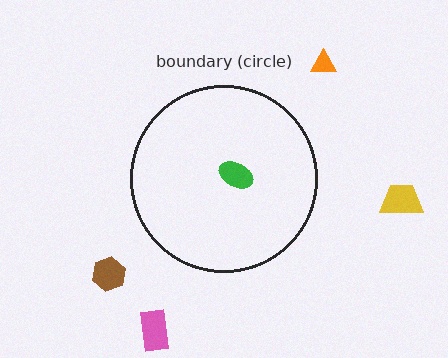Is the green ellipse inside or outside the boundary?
Inside.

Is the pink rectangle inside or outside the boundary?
Outside.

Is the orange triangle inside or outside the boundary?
Outside.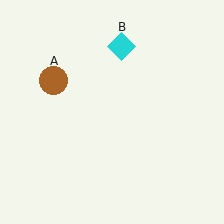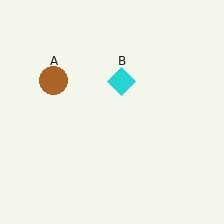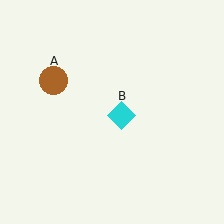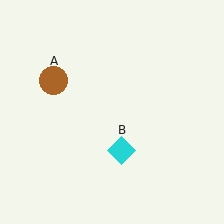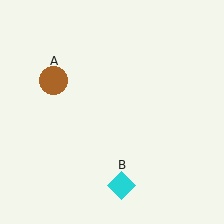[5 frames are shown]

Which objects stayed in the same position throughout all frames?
Brown circle (object A) remained stationary.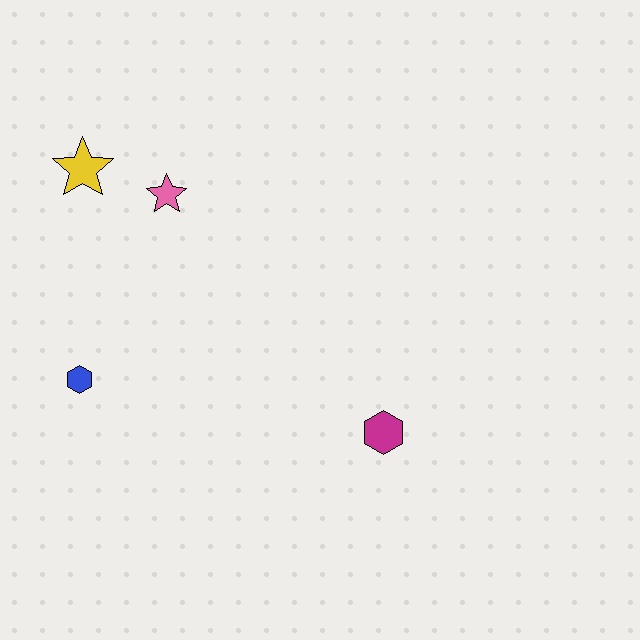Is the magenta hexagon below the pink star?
Yes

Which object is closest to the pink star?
The yellow star is closest to the pink star.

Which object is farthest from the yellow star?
The magenta hexagon is farthest from the yellow star.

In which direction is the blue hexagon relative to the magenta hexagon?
The blue hexagon is to the left of the magenta hexagon.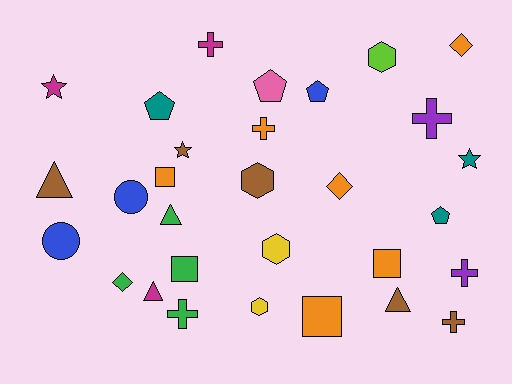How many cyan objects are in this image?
There are no cyan objects.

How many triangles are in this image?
There are 4 triangles.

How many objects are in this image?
There are 30 objects.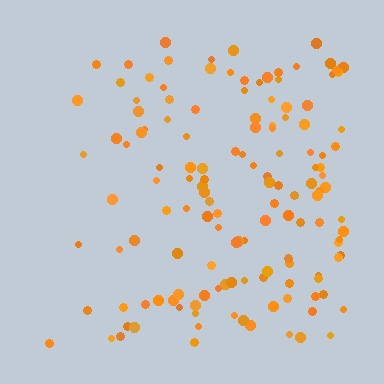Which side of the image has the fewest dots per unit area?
The left.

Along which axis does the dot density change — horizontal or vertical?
Horizontal.